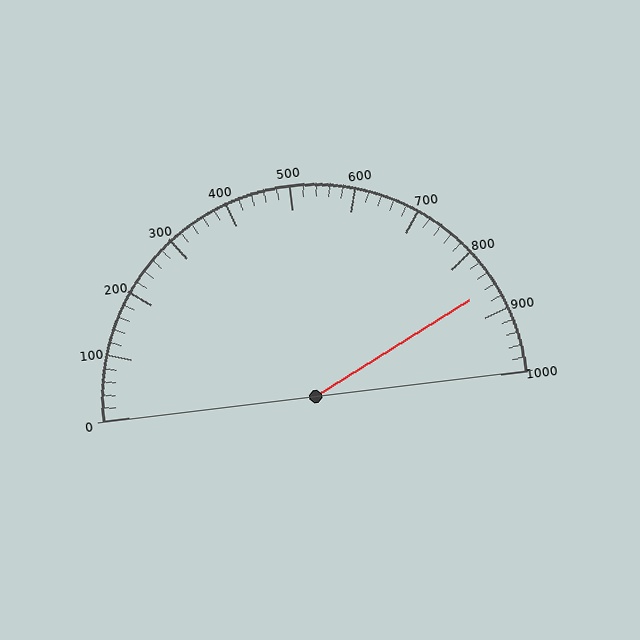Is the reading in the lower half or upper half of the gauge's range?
The reading is in the upper half of the range (0 to 1000).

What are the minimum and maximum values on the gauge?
The gauge ranges from 0 to 1000.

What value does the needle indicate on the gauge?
The needle indicates approximately 860.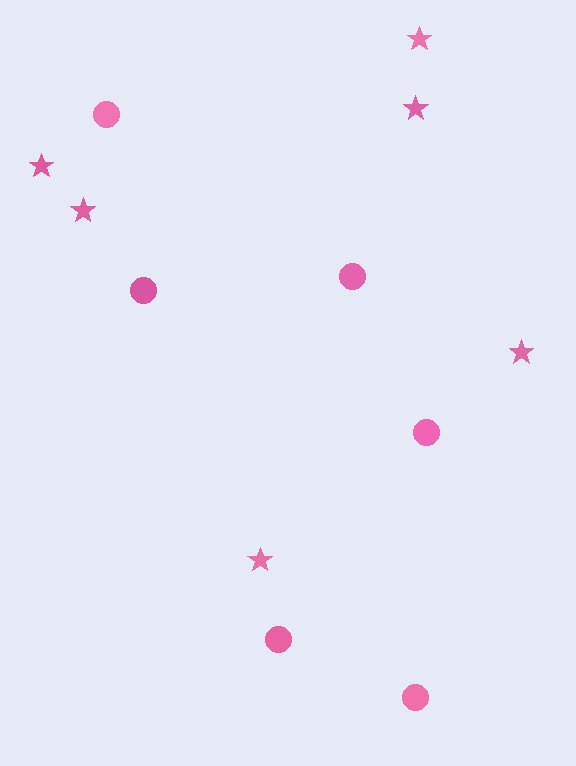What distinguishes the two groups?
There are 2 groups: one group of stars (6) and one group of circles (6).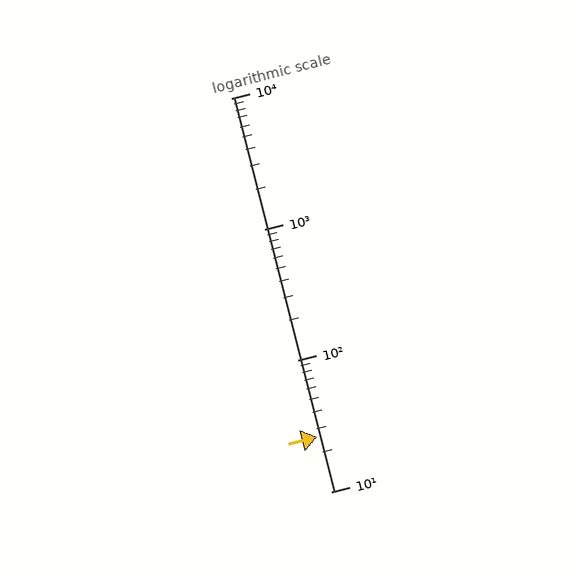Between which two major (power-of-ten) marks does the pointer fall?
The pointer is between 10 and 100.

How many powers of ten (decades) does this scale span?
The scale spans 3 decades, from 10 to 10000.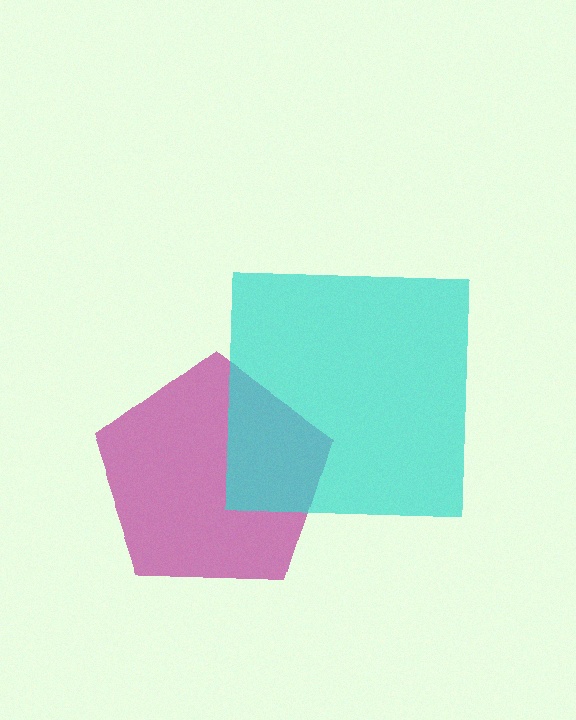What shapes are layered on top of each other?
The layered shapes are: a magenta pentagon, a cyan square.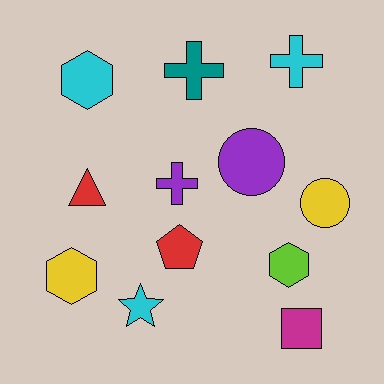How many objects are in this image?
There are 12 objects.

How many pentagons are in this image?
There is 1 pentagon.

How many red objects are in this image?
There are 2 red objects.